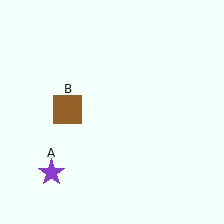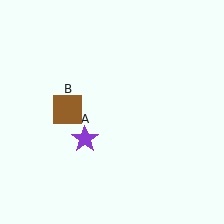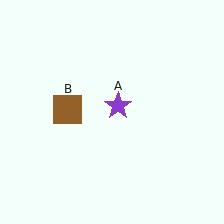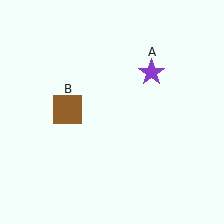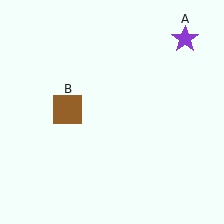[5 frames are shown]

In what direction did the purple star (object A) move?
The purple star (object A) moved up and to the right.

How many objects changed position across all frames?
1 object changed position: purple star (object A).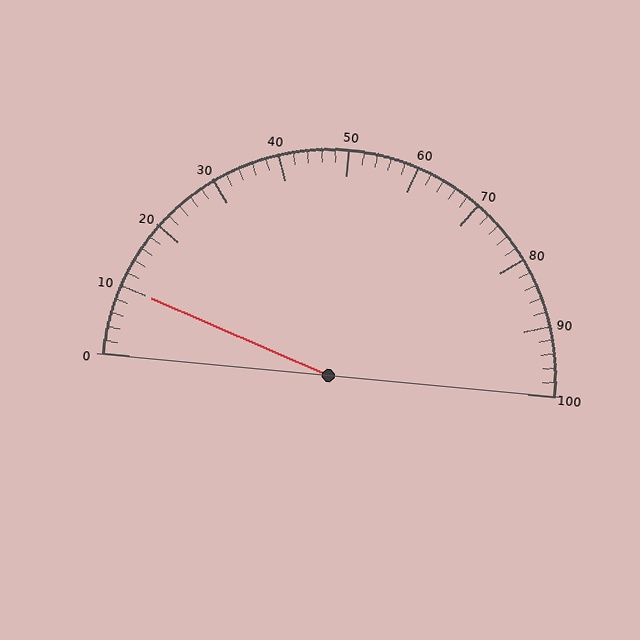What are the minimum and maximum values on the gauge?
The gauge ranges from 0 to 100.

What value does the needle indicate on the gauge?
The needle indicates approximately 10.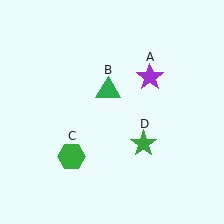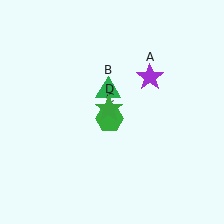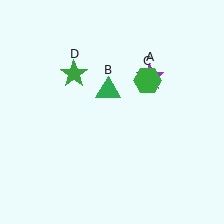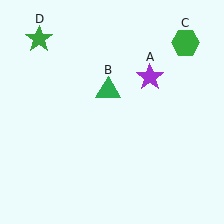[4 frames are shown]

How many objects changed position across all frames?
2 objects changed position: green hexagon (object C), green star (object D).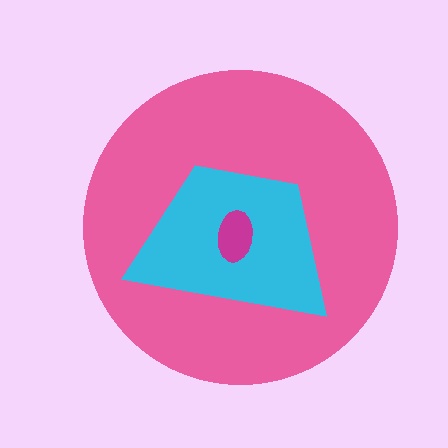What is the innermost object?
The magenta ellipse.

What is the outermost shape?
The pink circle.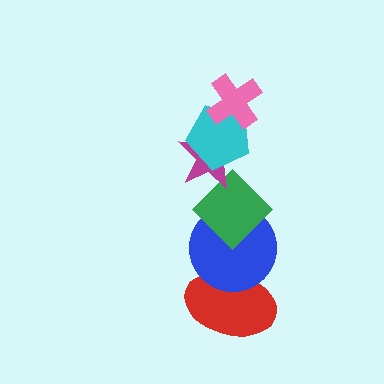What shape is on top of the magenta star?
The cyan pentagon is on top of the magenta star.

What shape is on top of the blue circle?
The green diamond is on top of the blue circle.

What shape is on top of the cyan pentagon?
The pink cross is on top of the cyan pentagon.